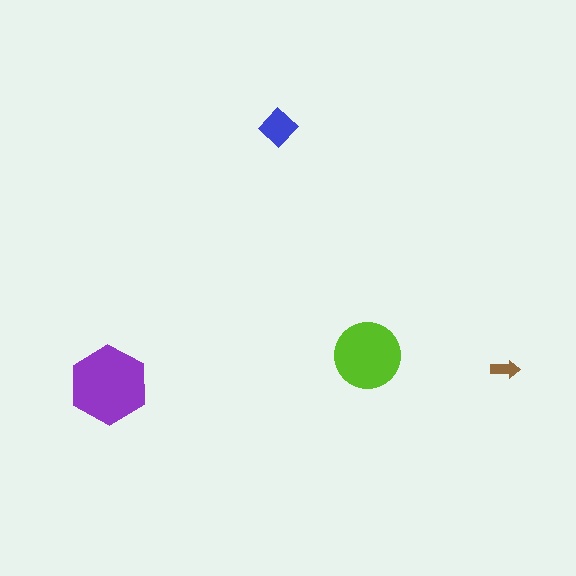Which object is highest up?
The blue diamond is topmost.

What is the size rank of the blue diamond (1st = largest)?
3rd.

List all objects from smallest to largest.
The brown arrow, the blue diamond, the lime circle, the purple hexagon.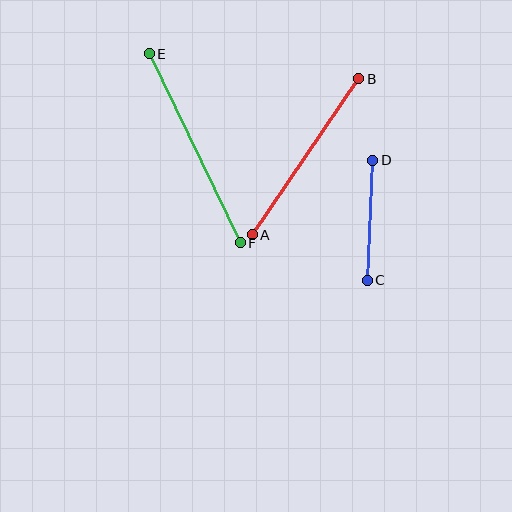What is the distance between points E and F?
The distance is approximately 210 pixels.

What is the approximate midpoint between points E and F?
The midpoint is at approximately (195, 148) pixels.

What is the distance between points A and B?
The distance is approximately 189 pixels.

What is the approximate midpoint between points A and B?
The midpoint is at approximately (305, 157) pixels.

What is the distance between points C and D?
The distance is approximately 120 pixels.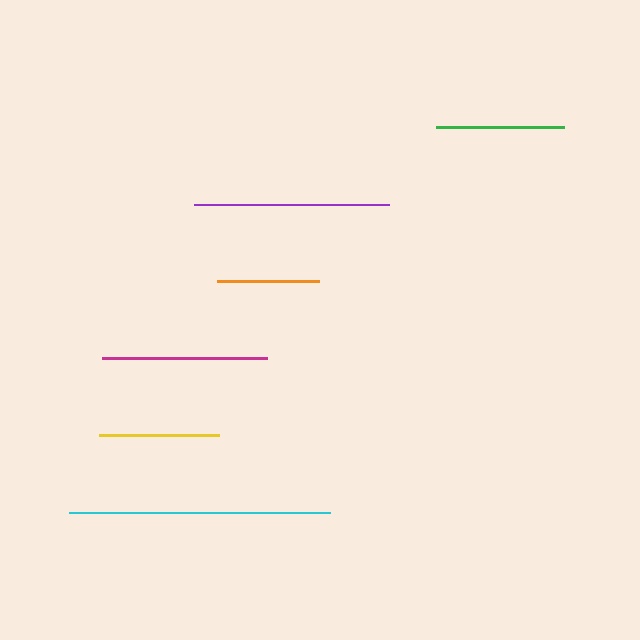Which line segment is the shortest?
The orange line is the shortest at approximately 103 pixels.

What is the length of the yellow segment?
The yellow segment is approximately 120 pixels long.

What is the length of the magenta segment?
The magenta segment is approximately 164 pixels long.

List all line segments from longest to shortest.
From longest to shortest: cyan, purple, magenta, green, yellow, orange.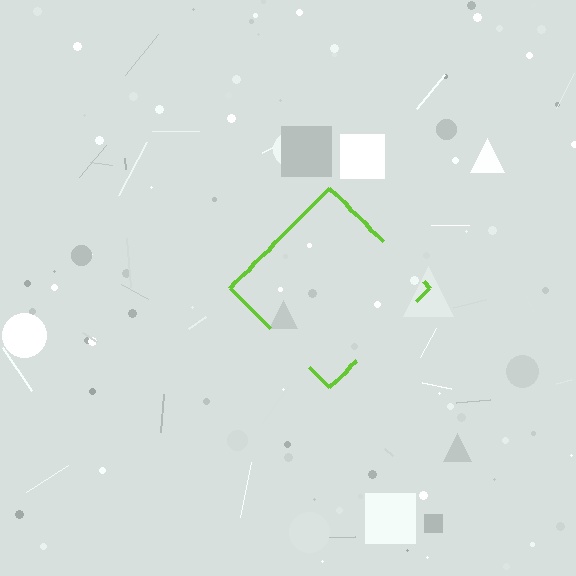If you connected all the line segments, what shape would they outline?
They would outline a diamond.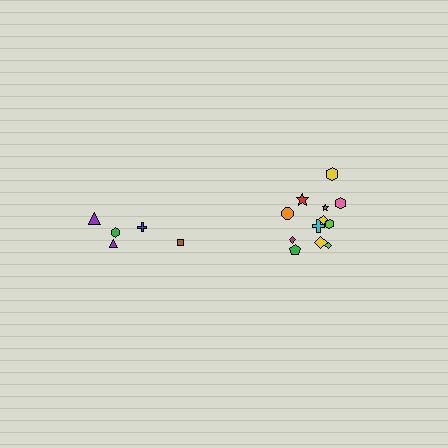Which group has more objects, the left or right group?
The right group.